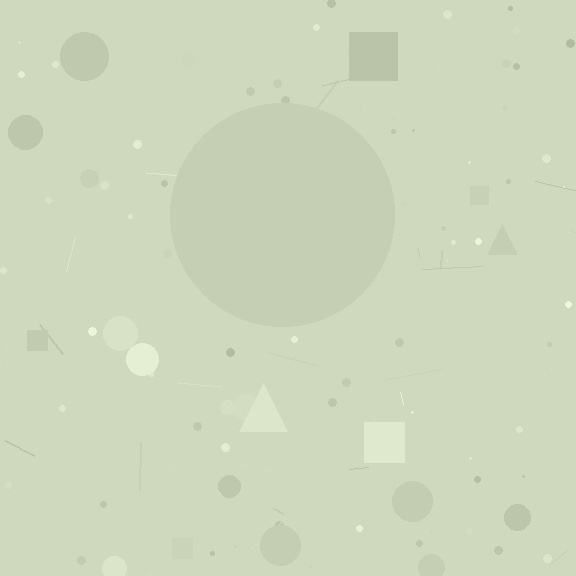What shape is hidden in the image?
A circle is hidden in the image.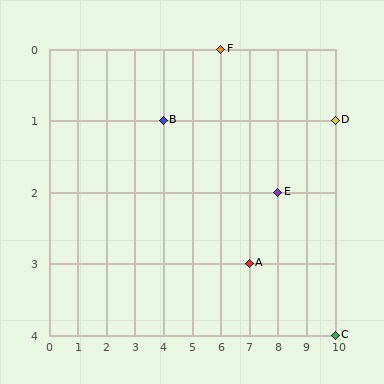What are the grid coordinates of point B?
Point B is at grid coordinates (4, 1).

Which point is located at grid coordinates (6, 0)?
Point F is at (6, 0).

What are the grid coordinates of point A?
Point A is at grid coordinates (7, 3).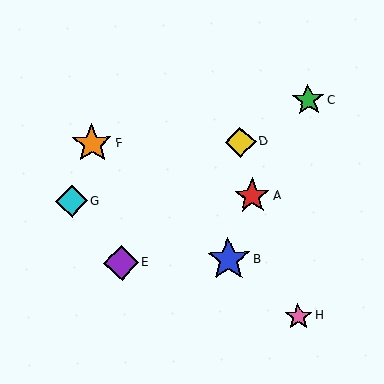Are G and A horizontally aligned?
Yes, both are at y≈201.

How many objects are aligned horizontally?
2 objects (A, G) are aligned horizontally.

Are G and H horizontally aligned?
No, G is at y≈201 and H is at y≈316.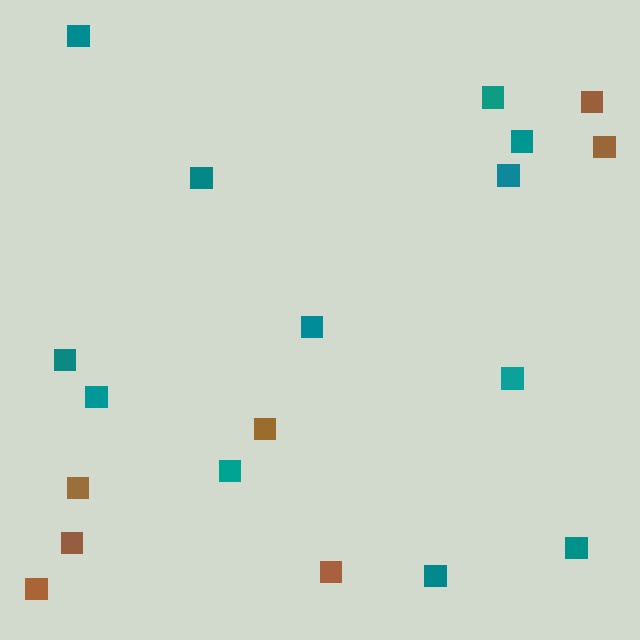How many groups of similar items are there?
There are 2 groups: one group of brown squares (7) and one group of teal squares (12).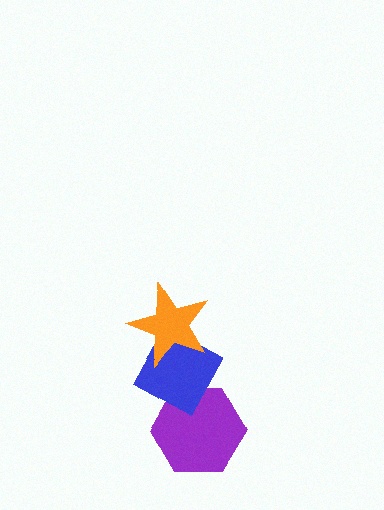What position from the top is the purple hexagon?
The purple hexagon is 3rd from the top.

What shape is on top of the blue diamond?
The orange star is on top of the blue diamond.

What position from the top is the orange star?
The orange star is 1st from the top.